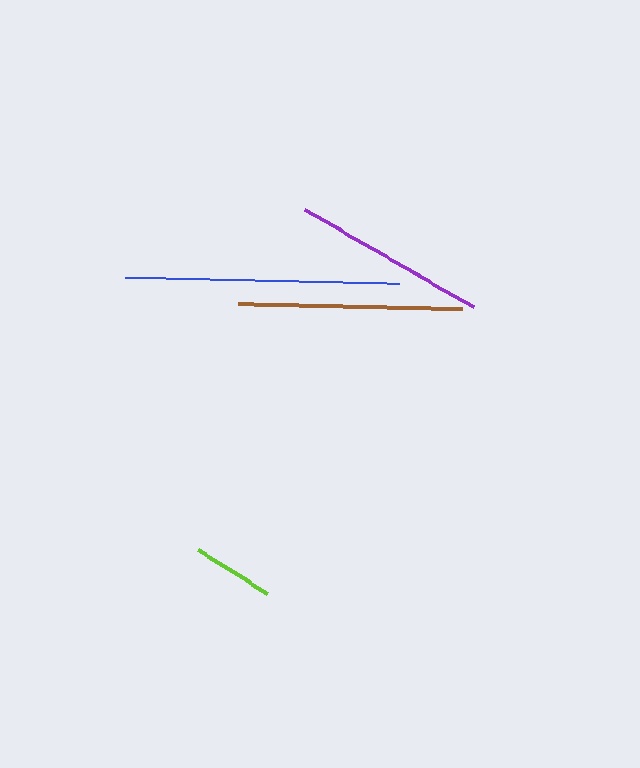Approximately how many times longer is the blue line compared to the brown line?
The blue line is approximately 1.2 times the length of the brown line.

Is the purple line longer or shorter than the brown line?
The brown line is longer than the purple line.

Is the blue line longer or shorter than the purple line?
The blue line is longer than the purple line.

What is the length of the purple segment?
The purple segment is approximately 195 pixels long.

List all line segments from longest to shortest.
From longest to shortest: blue, brown, purple, lime.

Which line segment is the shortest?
The lime line is the shortest at approximately 82 pixels.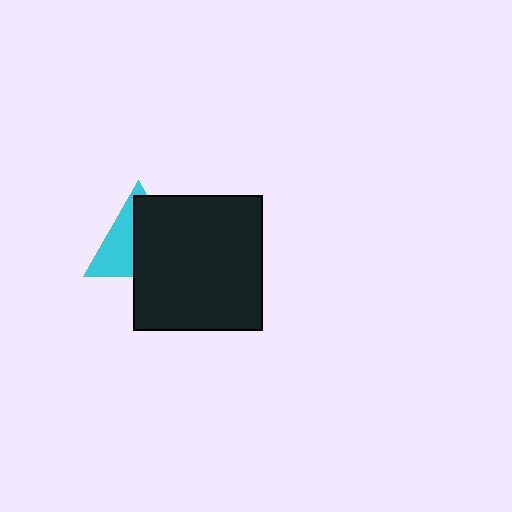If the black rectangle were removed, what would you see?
You would see the complete cyan triangle.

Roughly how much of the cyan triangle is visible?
A small part of it is visible (roughly 44%).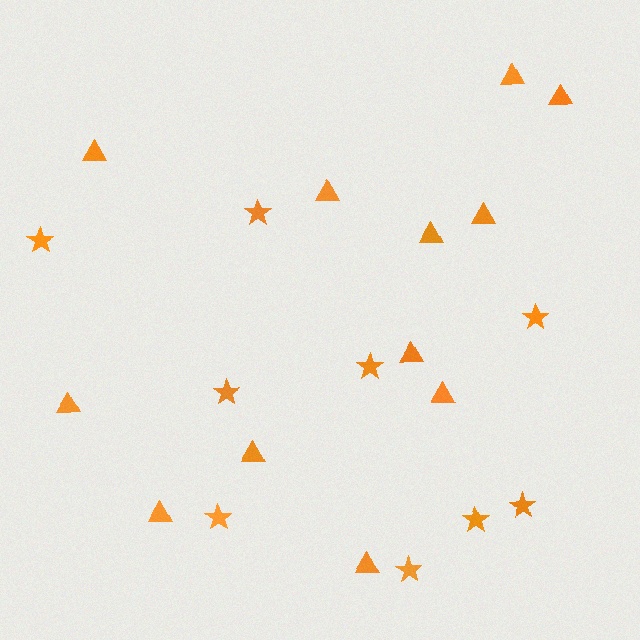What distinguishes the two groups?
There are 2 groups: one group of triangles (12) and one group of stars (9).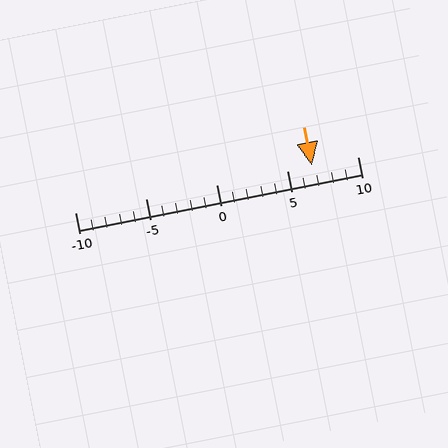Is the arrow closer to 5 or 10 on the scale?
The arrow is closer to 5.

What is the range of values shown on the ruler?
The ruler shows values from -10 to 10.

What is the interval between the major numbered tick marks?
The major tick marks are spaced 5 units apart.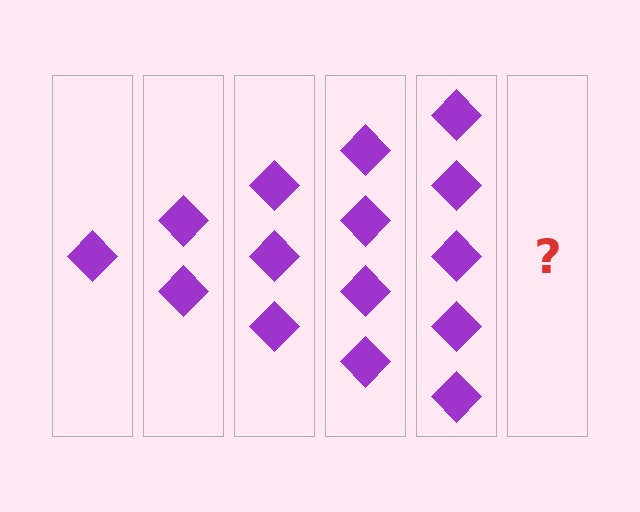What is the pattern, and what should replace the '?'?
The pattern is that each step adds one more diamond. The '?' should be 6 diamonds.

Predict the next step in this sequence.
The next step is 6 diamonds.